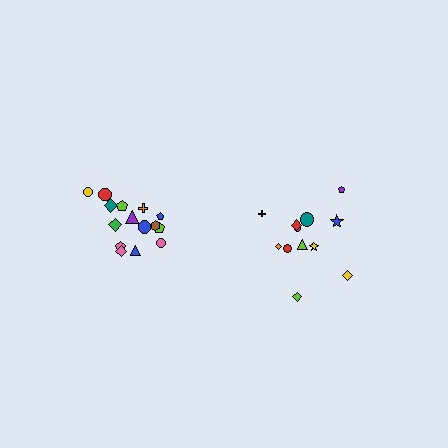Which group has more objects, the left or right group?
The left group.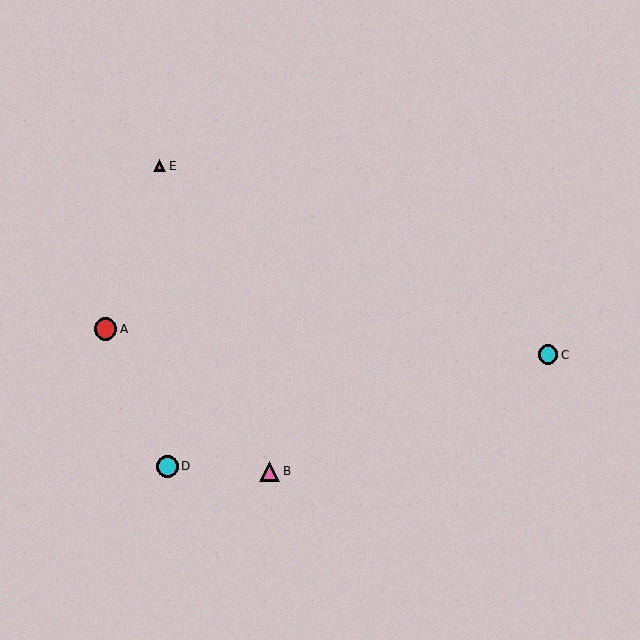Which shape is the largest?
The red circle (labeled A) is the largest.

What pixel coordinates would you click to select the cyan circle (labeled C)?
Click at (548, 355) to select the cyan circle C.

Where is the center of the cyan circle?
The center of the cyan circle is at (548, 355).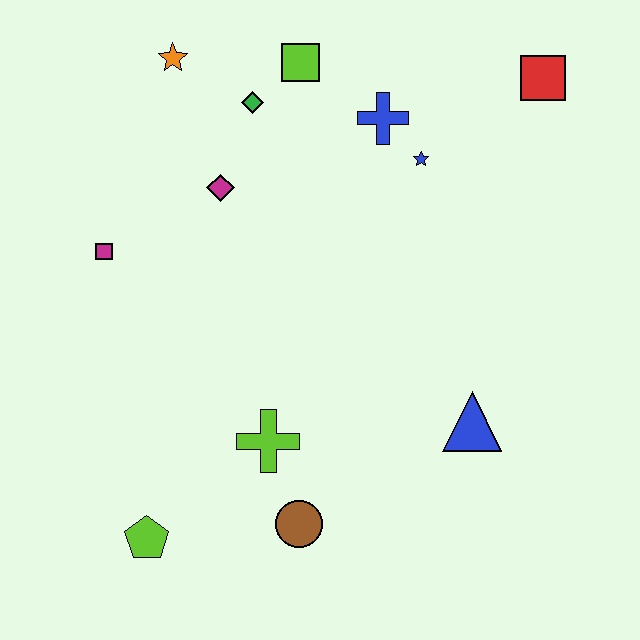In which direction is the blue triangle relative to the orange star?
The blue triangle is below the orange star.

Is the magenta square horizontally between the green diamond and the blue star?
No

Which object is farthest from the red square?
The lime pentagon is farthest from the red square.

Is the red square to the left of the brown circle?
No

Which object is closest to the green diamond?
The lime square is closest to the green diamond.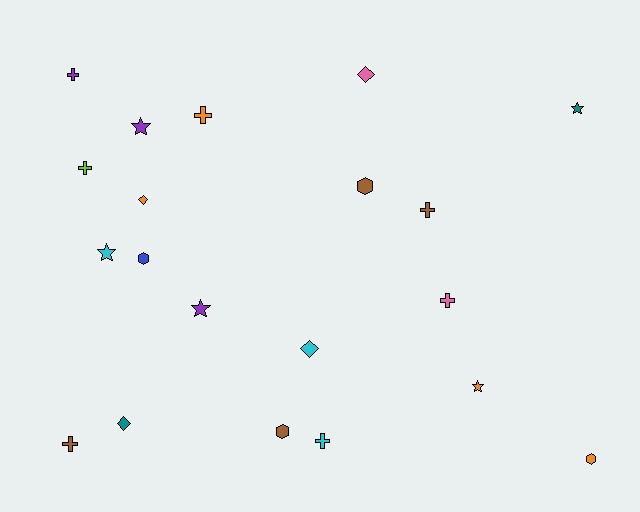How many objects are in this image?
There are 20 objects.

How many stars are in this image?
There are 5 stars.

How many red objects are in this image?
There are no red objects.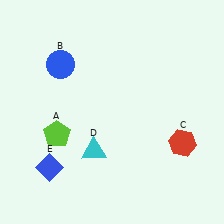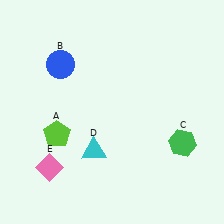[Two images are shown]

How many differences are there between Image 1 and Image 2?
There are 2 differences between the two images.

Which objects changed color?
C changed from red to green. E changed from blue to pink.